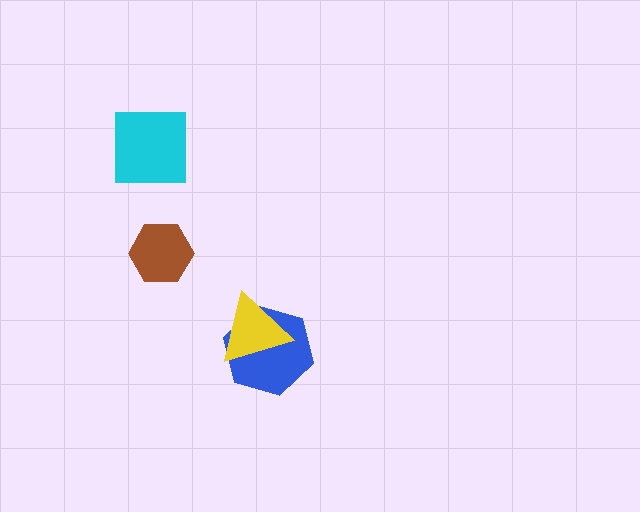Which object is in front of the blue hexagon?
The yellow triangle is in front of the blue hexagon.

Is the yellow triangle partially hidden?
No, no other shape covers it.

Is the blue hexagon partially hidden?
Yes, it is partially covered by another shape.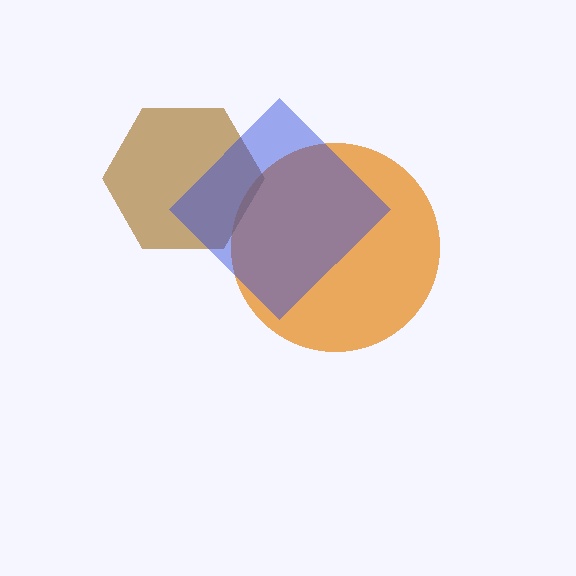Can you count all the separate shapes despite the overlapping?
Yes, there are 3 separate shapes.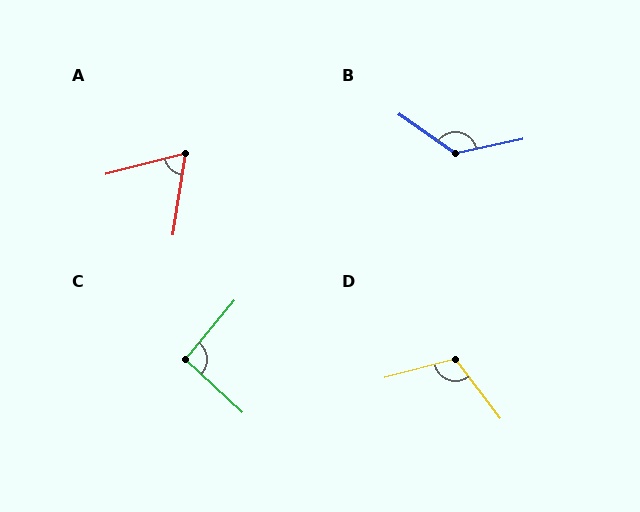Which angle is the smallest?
A, at approximately 66 degrees.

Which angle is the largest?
B, at approximately 133 degrees.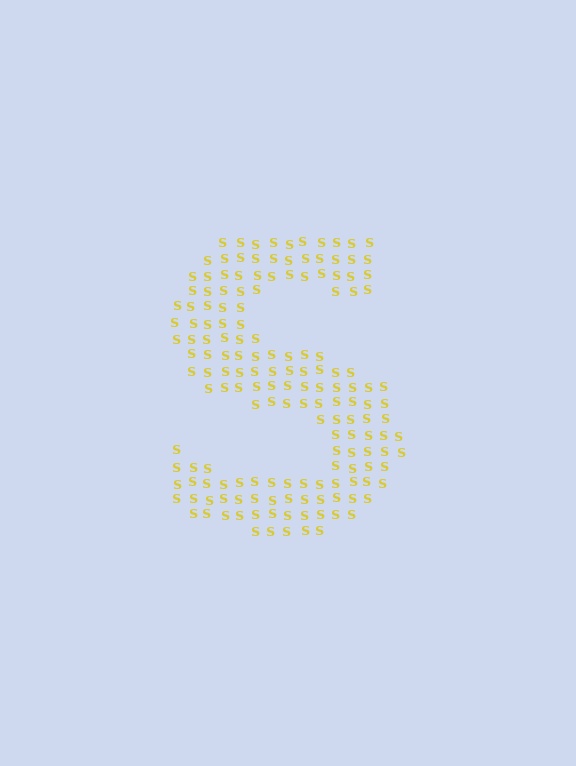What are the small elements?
The small elements are letter S's.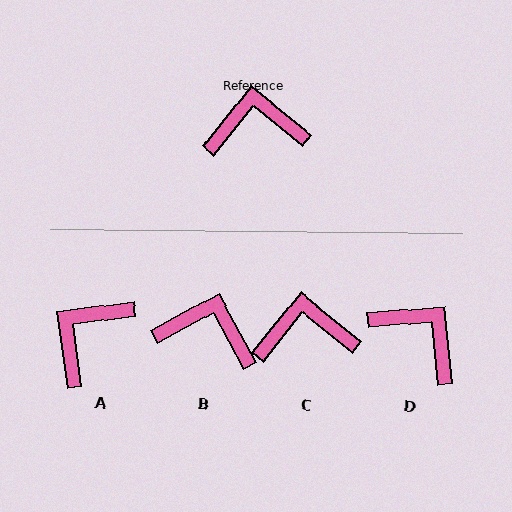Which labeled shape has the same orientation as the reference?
C.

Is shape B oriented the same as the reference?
No, it is off by about 23 degrees.